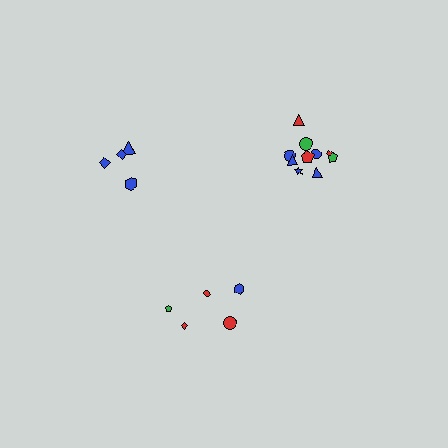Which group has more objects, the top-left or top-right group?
The top-right group.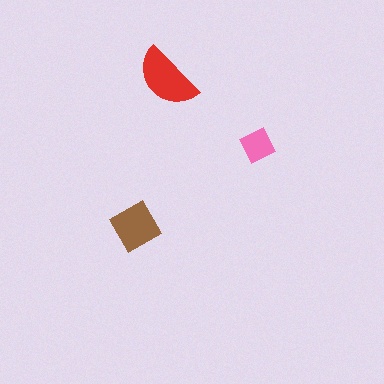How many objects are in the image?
There are 3 objects in the image.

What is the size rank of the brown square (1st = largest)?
2nd.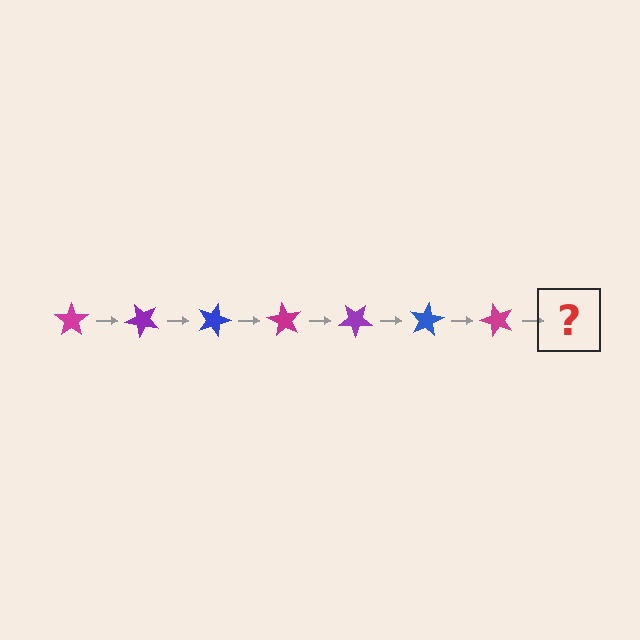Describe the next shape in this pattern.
It should be a purple star, rotated 315 degrees from the start.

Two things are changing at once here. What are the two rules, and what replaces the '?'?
The two rules are that it rotates 45 degrees each step and the color cycles through magenta, purple, and blue. The '?' should be a purple star, rotated 315 degrees from the start.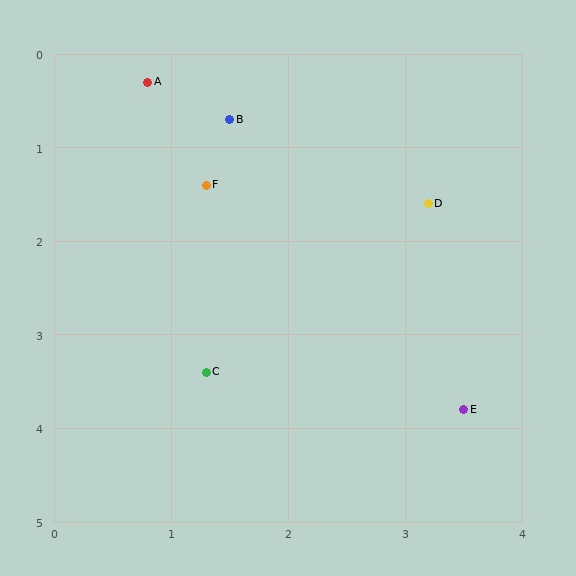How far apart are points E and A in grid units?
Points E and A are about 4.4 grid units apart.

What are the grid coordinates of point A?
Point A is at approximately (0.8, 0.3).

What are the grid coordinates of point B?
Point B is at approximately (1.5, 0.7).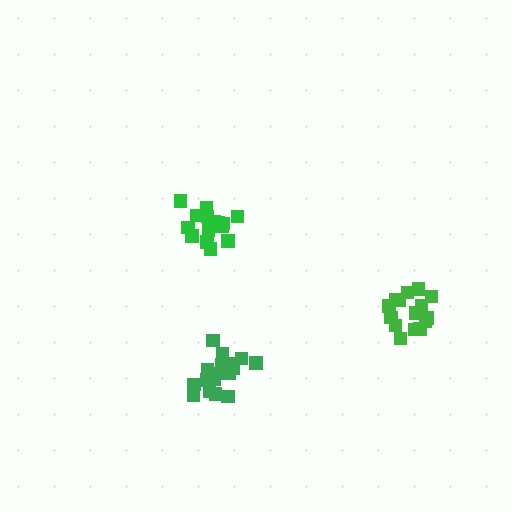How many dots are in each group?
Group 1: 15 dots, Group 2: 15 dots, Group 3: 18 dots (48 total).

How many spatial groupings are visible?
There are 3 spatial groupings.